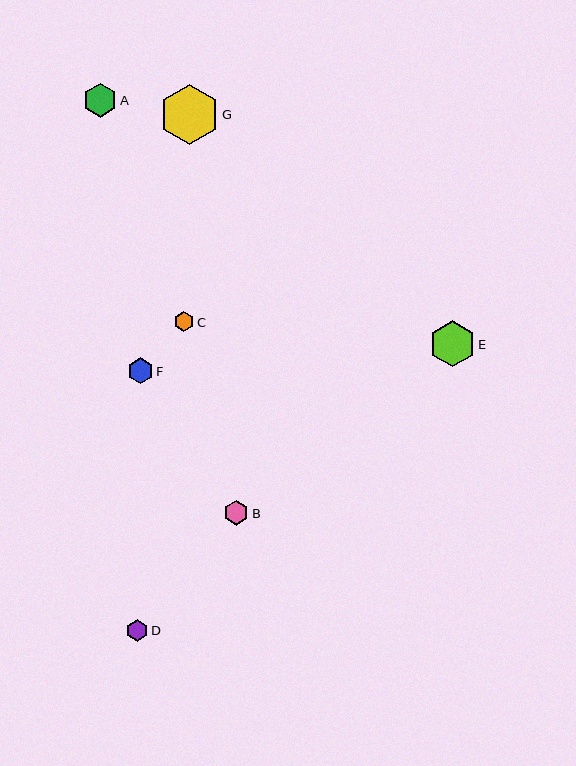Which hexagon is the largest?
Hexagon G is the largest with a size of approximately 59 pixels.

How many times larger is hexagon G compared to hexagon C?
Hexagon G is approximately 3.0 times the size of hexagon C.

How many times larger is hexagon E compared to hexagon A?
Hexagon E is approximately 1.3 times the size of hexagon A.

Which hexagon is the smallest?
Hexagon C is the smallest with a size of approximately 20 pixels.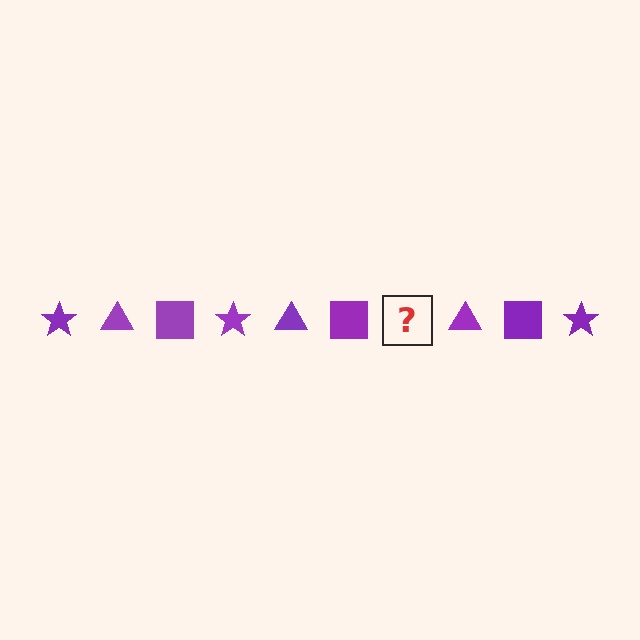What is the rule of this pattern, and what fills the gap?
The rule is that the pattern cycles through star, triangle, square shapes in purple. The gap should be filled with a purple star.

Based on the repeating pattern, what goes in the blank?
The blank should be a purple star.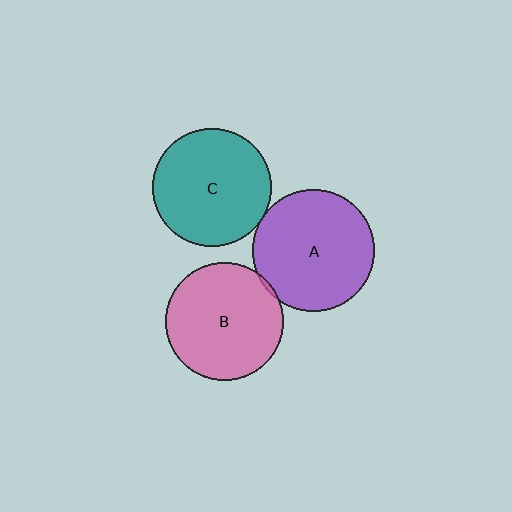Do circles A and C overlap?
Yes.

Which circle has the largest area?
Circle A (purple).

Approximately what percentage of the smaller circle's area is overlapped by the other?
Approximately 5%.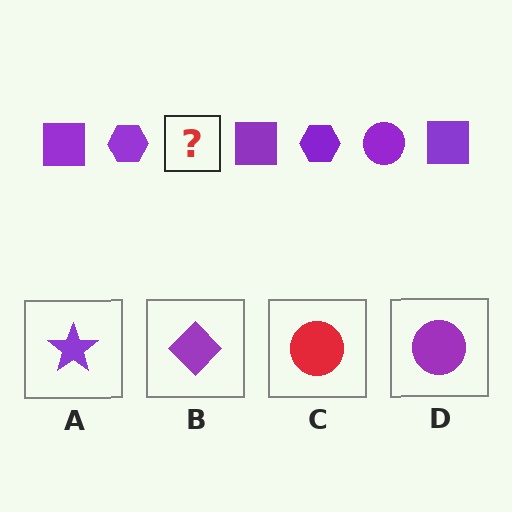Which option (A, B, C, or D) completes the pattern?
D.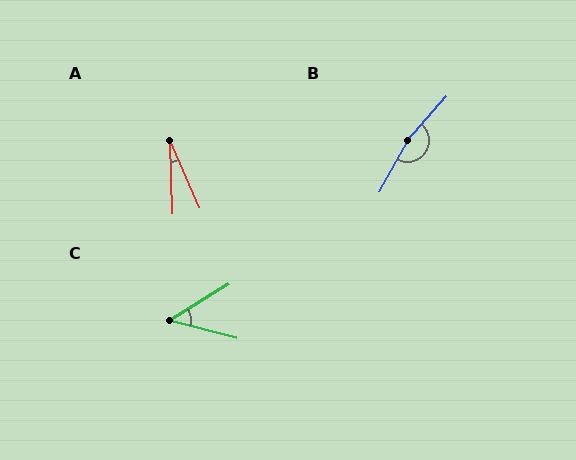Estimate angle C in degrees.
Approximately 46 degrees.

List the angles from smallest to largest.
A (22°), C (46°), B (167°).